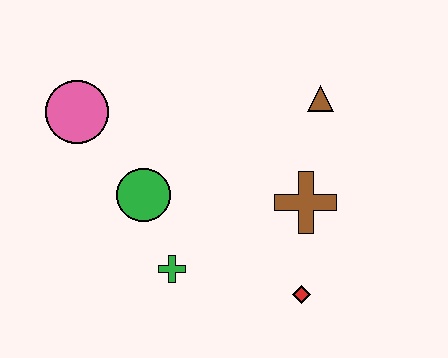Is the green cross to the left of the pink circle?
No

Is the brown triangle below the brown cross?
No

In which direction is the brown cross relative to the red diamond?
The brown cross is above the red diamond.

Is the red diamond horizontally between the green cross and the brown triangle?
Yes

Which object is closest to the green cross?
The green circle is closest to the green cross.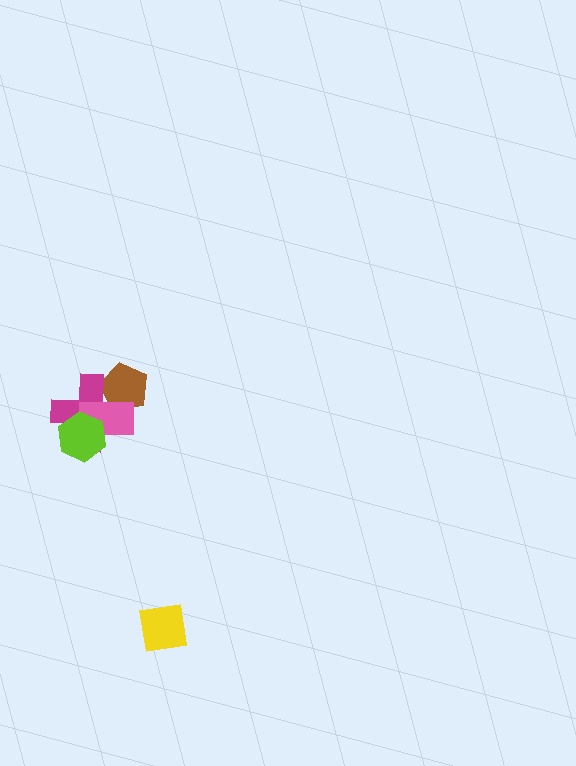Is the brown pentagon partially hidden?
Yes, it is partially covered by another shape.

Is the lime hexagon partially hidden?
No, no other shape covers it.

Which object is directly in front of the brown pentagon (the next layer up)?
The magenta cross is directly in front of the brown pentagon.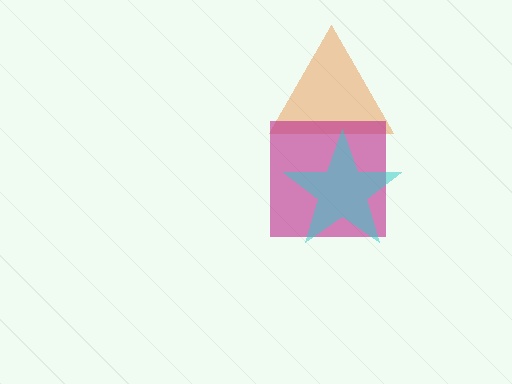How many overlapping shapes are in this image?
There are 3 overlapping shapes in the image.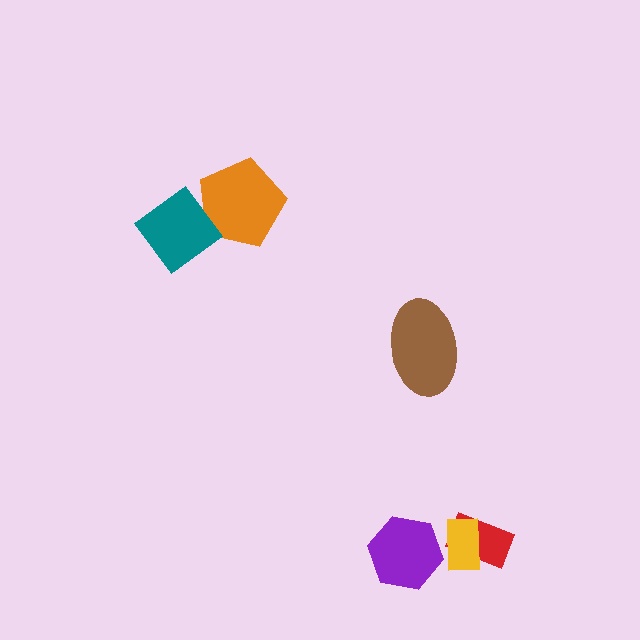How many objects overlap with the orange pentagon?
1 object overlaps with the orange pentagon.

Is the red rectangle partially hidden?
Yes, it is partially covered by another shape.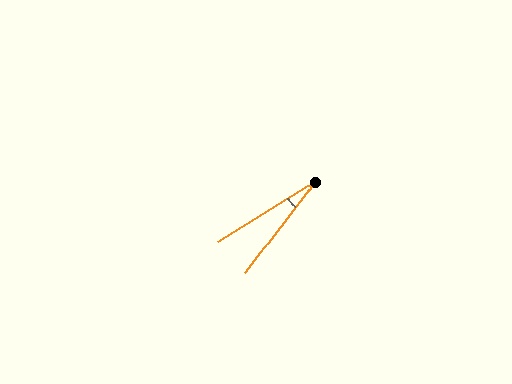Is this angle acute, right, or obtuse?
It is acute.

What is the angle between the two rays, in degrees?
Approximately 21 degrees.